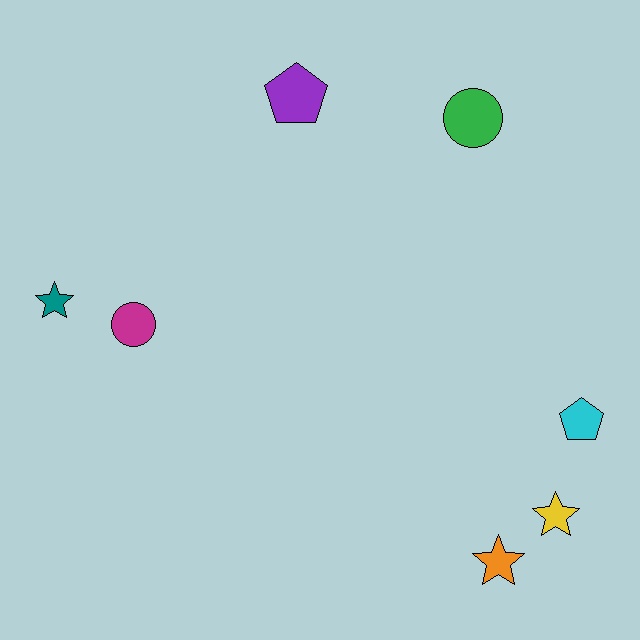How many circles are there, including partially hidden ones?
There are 2 circles.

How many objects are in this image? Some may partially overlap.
There are 7 objects.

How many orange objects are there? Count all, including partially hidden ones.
There is 1 orange object.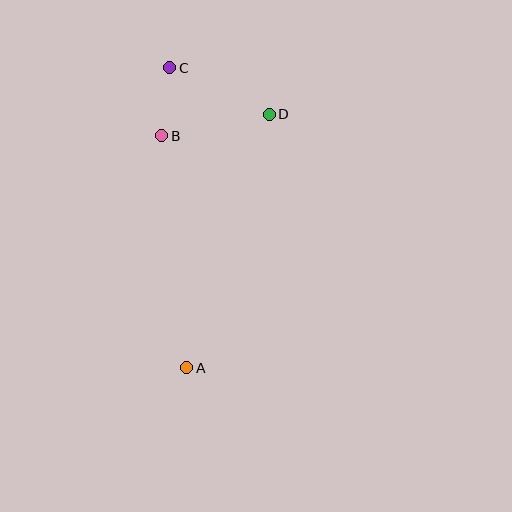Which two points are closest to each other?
Points B and C are closest to each other.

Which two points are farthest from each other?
Points A and C are farthest from each other.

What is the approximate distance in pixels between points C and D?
The distance between C and D is approximately 110 pixels.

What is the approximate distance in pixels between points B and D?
The distance between B and D is approximately 110 pixels.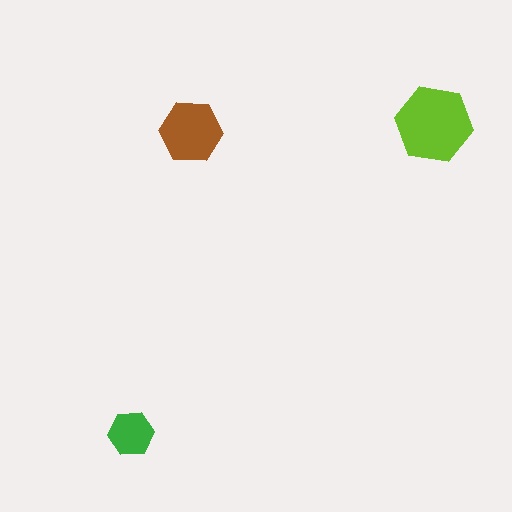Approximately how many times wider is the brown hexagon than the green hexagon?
About 1.5 times wider.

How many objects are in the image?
There are 3 objects in the image.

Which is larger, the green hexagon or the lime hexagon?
The lime one.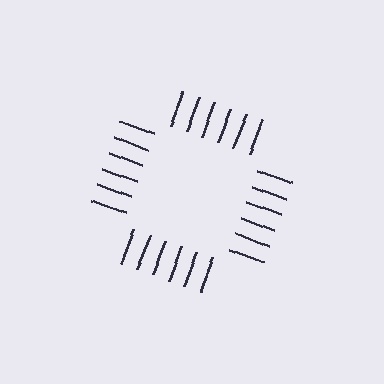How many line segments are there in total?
24 — 6 along each of the 4 edges.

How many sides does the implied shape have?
4 sides — the line-ends trace a square.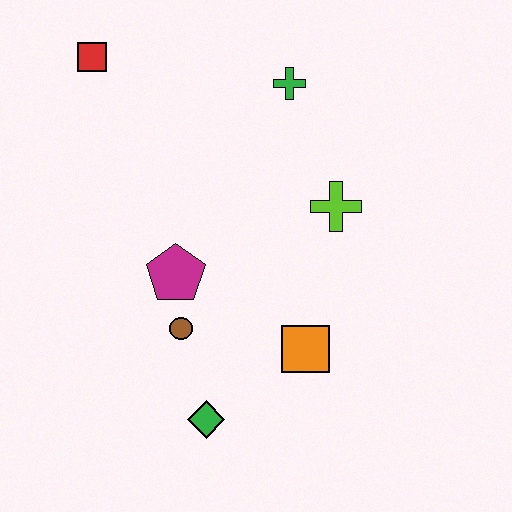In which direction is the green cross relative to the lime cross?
The green cross is above the lime cross.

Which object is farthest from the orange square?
The red square is farthest from the orange square.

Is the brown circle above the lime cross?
No